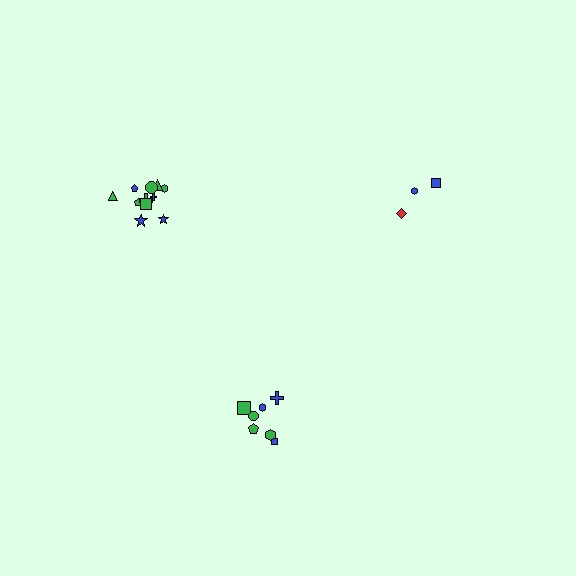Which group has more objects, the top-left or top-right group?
The top-left group.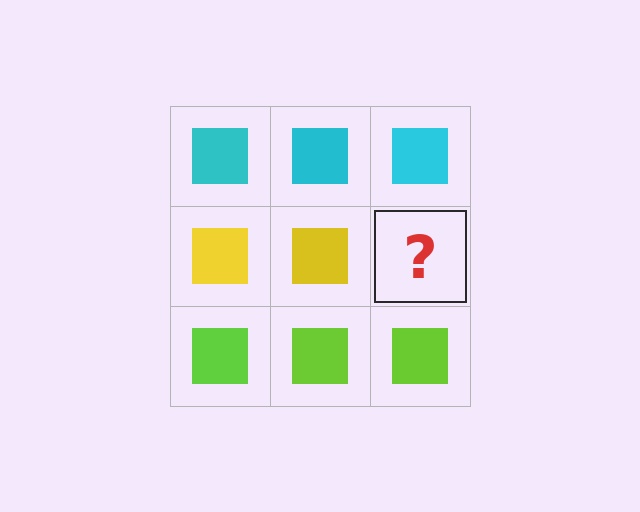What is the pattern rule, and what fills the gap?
The rule is that each row has a consistent color. The gap should be filled with a yellow square.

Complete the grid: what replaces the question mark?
The question mark should be replaced with a yellow square.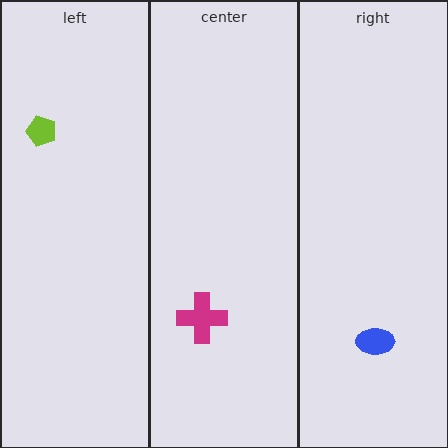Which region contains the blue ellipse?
The right region.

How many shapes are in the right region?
1.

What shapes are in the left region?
The lime pentagon.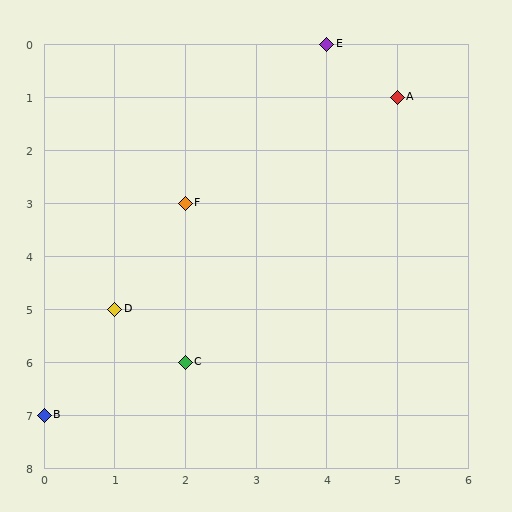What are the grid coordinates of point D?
Point D is at grid coordinates (1, 5).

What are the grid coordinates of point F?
Point F is at grid coordinates (2, 3).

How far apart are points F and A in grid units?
Points F and A are 3 columns and 2 rows apart (about 3.6 grid units diagonally).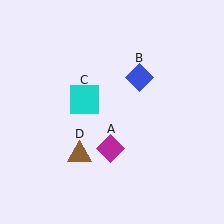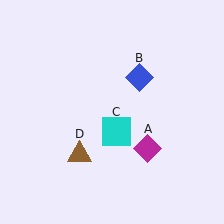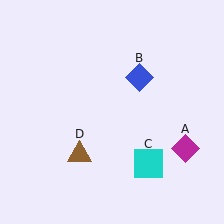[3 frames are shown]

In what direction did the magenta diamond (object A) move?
The magenta diamond (object A) moved right.